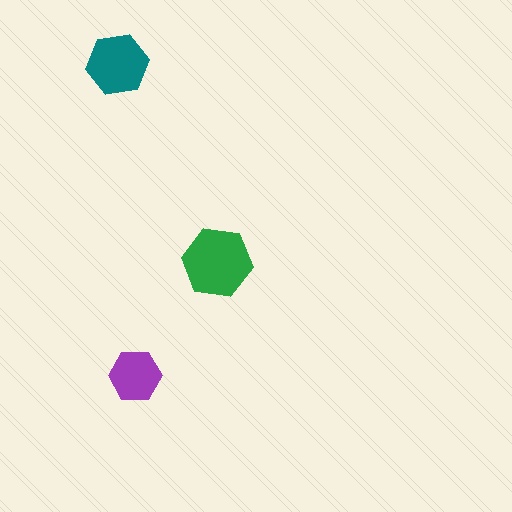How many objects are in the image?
There are 3 objects in the image.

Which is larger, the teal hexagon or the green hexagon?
The green one.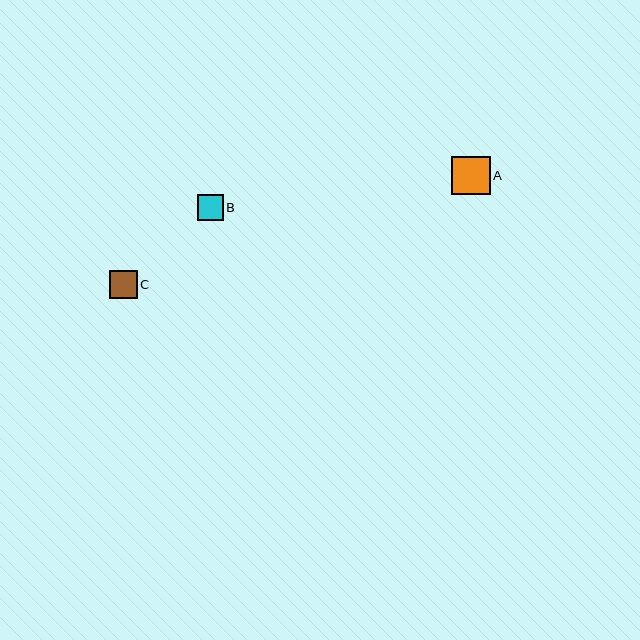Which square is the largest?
Square A is the largest with a size of approximately 39 pixels.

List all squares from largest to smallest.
From largest to smallest: A, C, B.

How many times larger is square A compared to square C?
Square A is approximately 1.4 times the size of square C.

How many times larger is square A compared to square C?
Square A is approximately 1.4 times the size of square C.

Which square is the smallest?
Square B is the smallest with a size of approximately 26 pixels.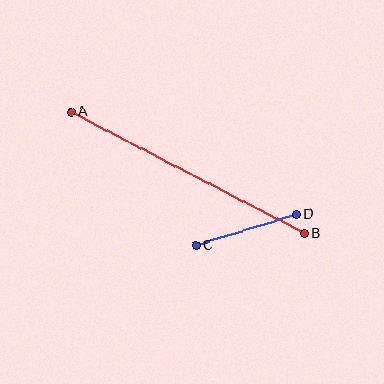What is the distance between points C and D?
The distance is approximately 105 pixels.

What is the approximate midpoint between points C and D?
The midpoint is at approximately (246, 230) pixels.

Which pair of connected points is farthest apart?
Points A and B are farthest apart.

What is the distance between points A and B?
The distance is approximately 264 pixels.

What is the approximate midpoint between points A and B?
The midpoint is at approximately (188, 173) pixels.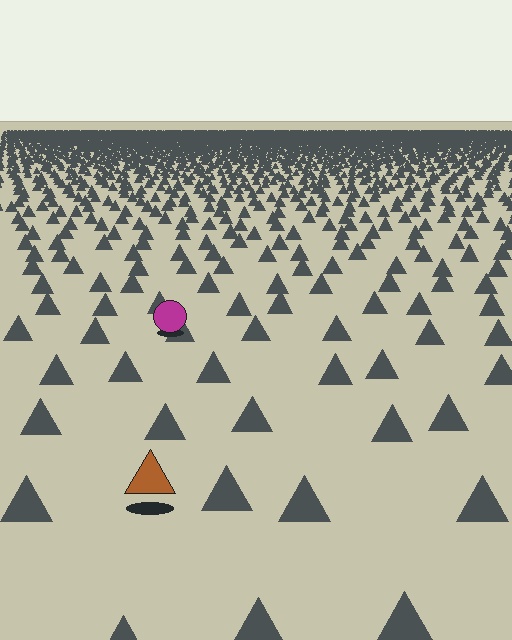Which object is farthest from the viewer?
The magenta circle is farthest from the viewer. It appears smaller and the ground texture around it is denser.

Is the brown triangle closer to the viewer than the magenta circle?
Yes. The brown triangle is closer — you can tell from the texture gradient: the ground texture is coarser near it.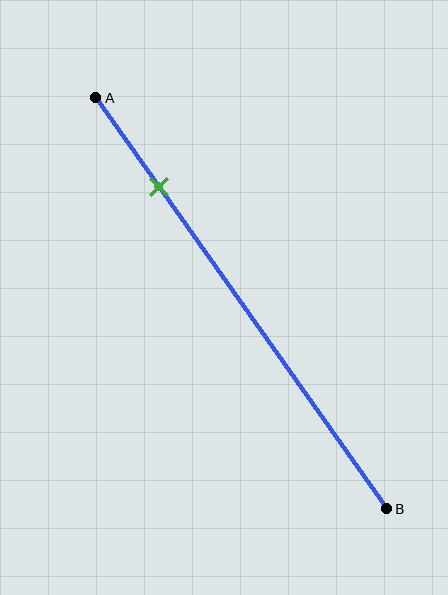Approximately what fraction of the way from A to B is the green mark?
The green mark is approximately 20% of the way from A to B.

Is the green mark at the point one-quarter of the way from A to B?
No, the mark is at about 20% from A, not at the 25% one-quarter point.